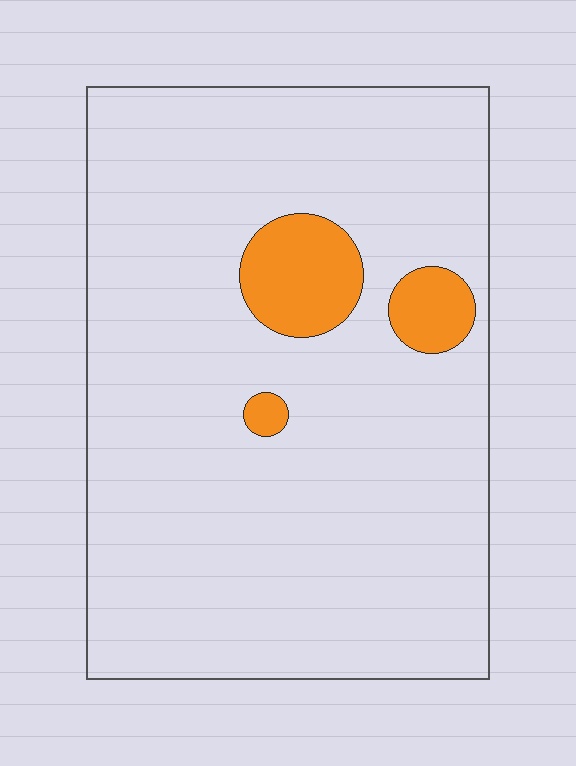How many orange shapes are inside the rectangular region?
3.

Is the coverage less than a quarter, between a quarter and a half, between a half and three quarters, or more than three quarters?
Less than a quarter.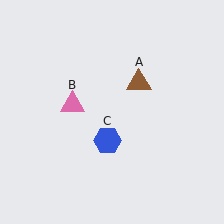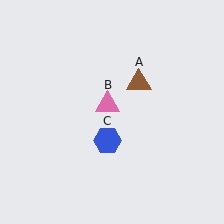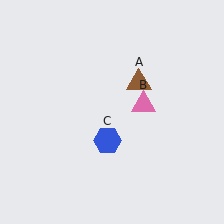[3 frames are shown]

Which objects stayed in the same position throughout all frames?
Brown triangle (object A) and blue hexagon (object C) remained stationary.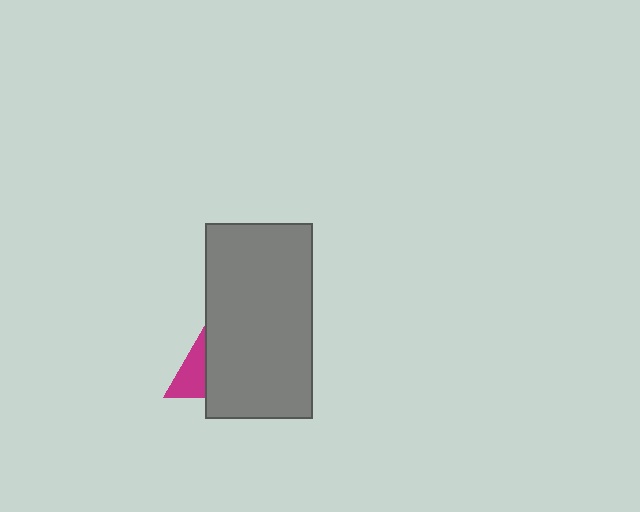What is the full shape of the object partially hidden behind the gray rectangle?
The partially hidden object is a magenta triangle.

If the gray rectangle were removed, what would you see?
You would see the complete magenta triangle.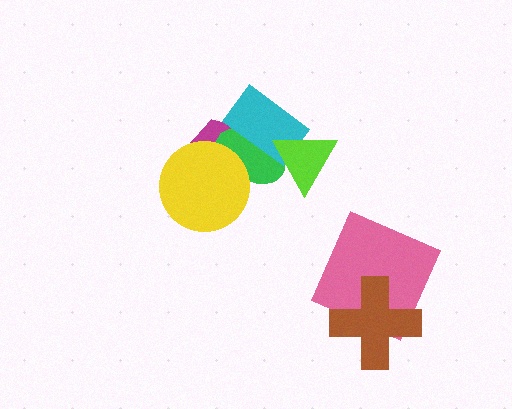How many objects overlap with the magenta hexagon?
3 objects overlap with the magenta hexagon.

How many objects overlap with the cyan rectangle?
3 objects overlap with the cyan rectangle.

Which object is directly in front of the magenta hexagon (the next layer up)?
The green ellipse is directly in front of the magenta hexagon.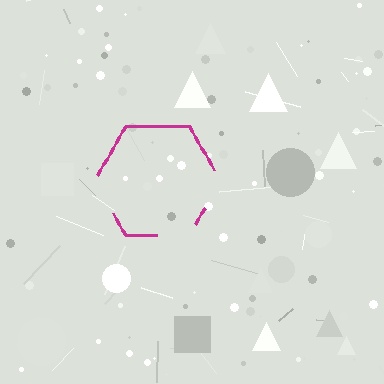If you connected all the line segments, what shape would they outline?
They would outline a hexagon.